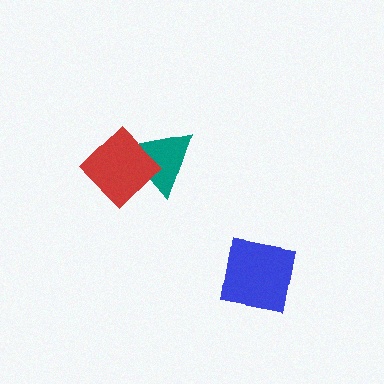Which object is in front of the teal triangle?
The red diamond is in front of the teal triangle.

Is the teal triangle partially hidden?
Yes, it is partially covered by another shape.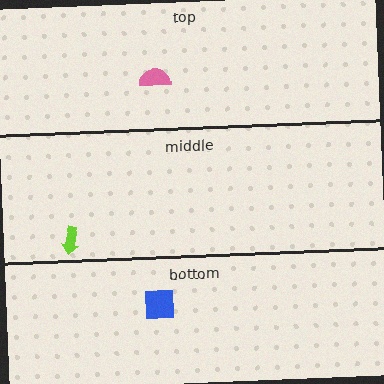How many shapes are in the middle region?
1.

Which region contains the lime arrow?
The middle region.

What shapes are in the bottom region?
The blue square.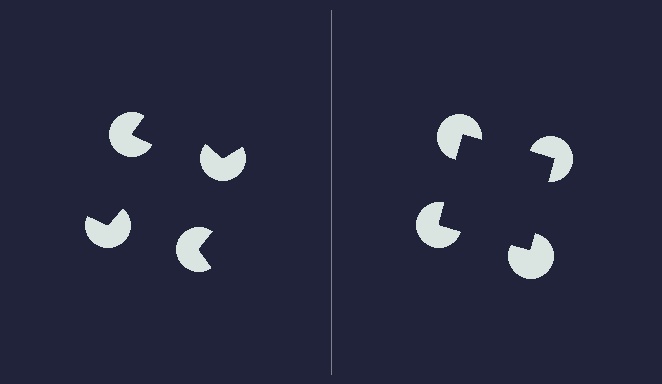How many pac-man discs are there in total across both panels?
8 — 4 on each side.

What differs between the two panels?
The pac-man discs are positioned identically on both sides; only the wedge orientations differ. On the right they align to a square; on the left they are misaligned.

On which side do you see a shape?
An illusory square appears on the right side. On the left side the wedge cuts are rotated, so no coherent shape forms.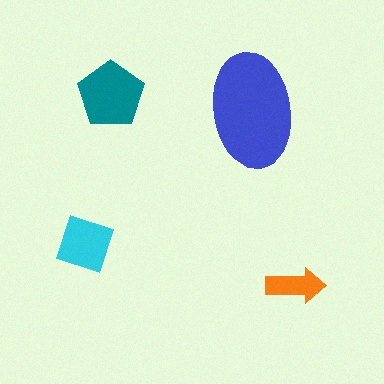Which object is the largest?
The blue ellipse.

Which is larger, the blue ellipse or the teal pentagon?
The blue ellipse.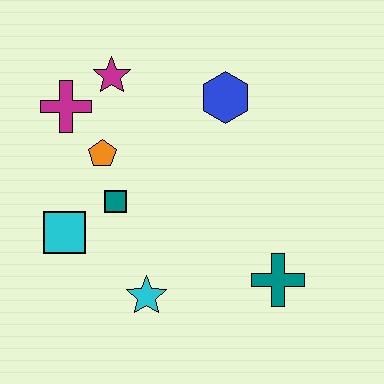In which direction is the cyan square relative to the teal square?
The cyan square is to the left of the teal square.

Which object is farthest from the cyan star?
The magenta star is farthest from the cyan star.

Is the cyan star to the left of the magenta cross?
No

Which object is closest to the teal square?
The orange pentagon is closest to the teal square.